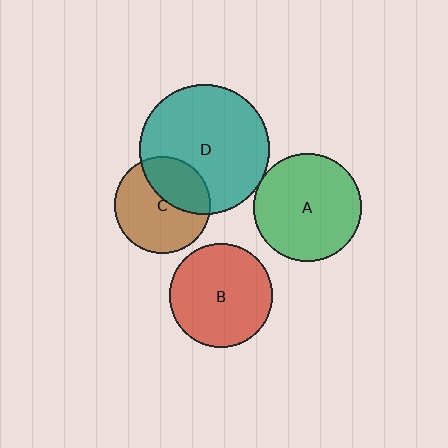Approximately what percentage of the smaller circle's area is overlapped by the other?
Approximately 5%.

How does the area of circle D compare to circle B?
Approximately 1.6 times.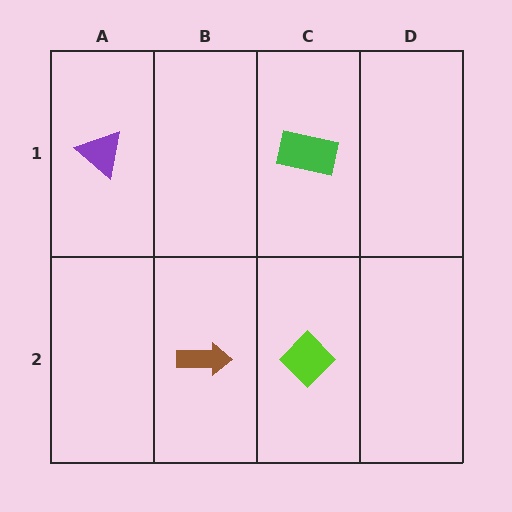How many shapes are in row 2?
2 shapes.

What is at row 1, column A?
A purple triangle.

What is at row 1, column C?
A green rectangle.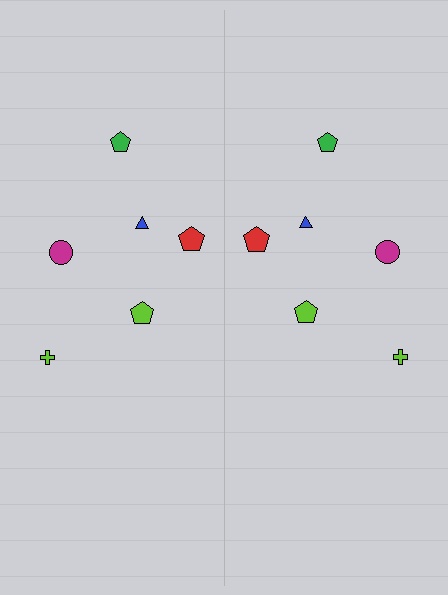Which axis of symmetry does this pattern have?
The pattern has a vertical axis of symmetry running through the center of the image.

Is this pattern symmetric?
Yes, this pattern has bilateral (reflection) symmetry.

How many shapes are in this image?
There are 12 shapes in this image.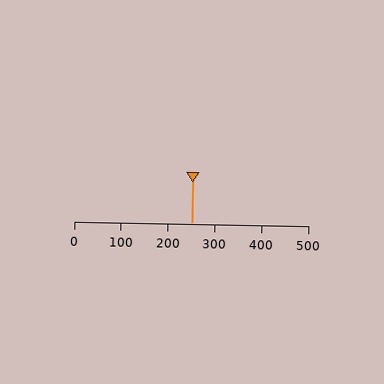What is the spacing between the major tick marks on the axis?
The major ticks are spaced 100 apart.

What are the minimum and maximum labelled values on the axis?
The axis runs from 0 to 500.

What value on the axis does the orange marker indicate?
The marker indicates approximately 250.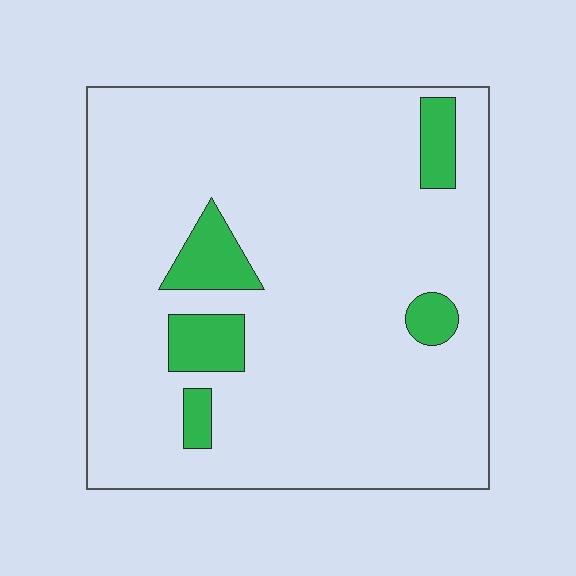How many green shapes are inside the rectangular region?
5.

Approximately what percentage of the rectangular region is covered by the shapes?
Approximately 10%.